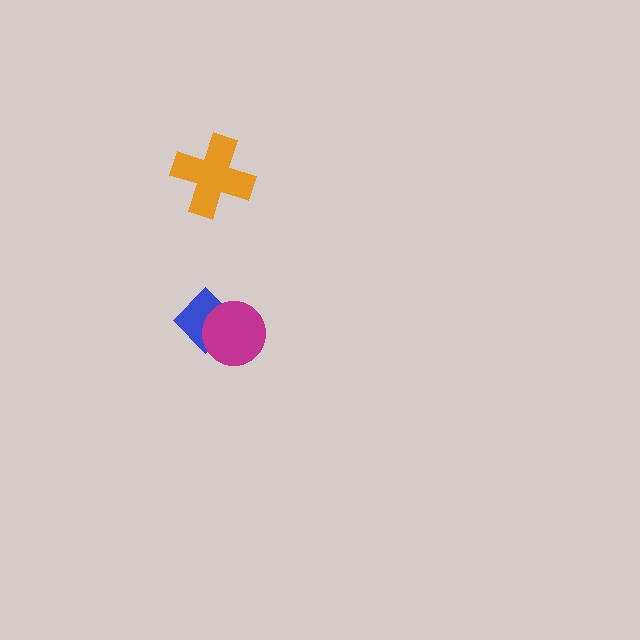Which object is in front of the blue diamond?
The magenta circle is in front of the blue diamond.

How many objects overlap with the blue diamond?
1 object overlaps with the blue diamond.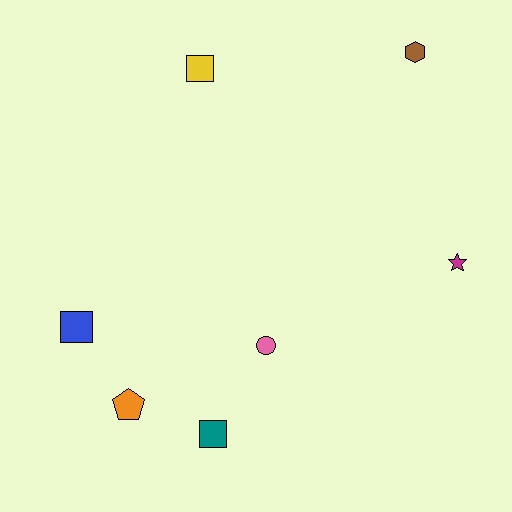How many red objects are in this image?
There are no red objects.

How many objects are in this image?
There are 7 objects.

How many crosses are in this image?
There are no crosses.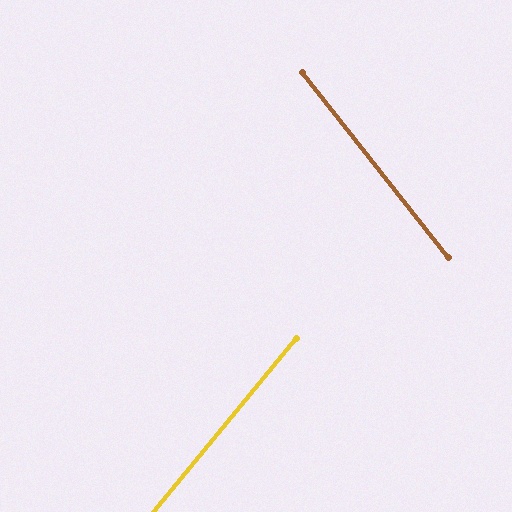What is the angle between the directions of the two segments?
Approximately 77 degrees.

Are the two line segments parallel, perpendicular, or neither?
Neither parallel nor perpendicular — they differ by about 77°.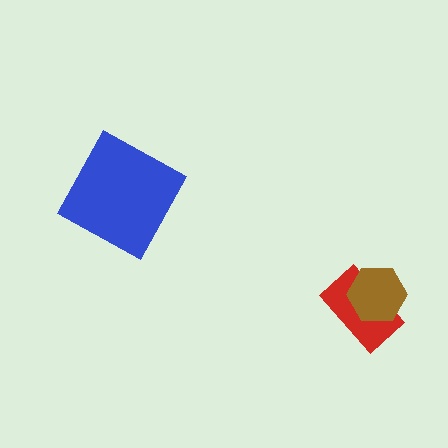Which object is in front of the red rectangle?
The brown hexagon is in front of the red rectangle.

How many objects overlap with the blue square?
0 objects overlap with the blue square.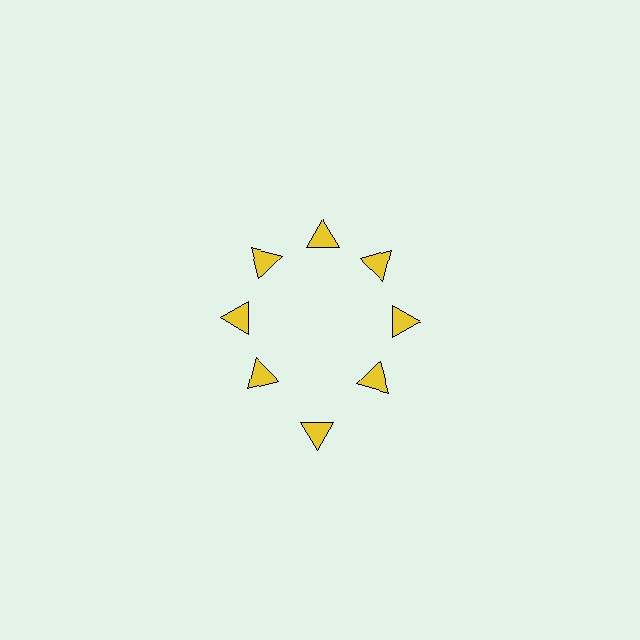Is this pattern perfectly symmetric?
No. The 8 yellow triangles are arranged in a ring, but one element near the 6 o'clock position is pushed outward from the center, breaking the 8-fold rotational symmetry.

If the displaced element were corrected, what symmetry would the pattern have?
It would have 8-fold rotational symmetry — the pattern would map onto itself every 45 degrees.